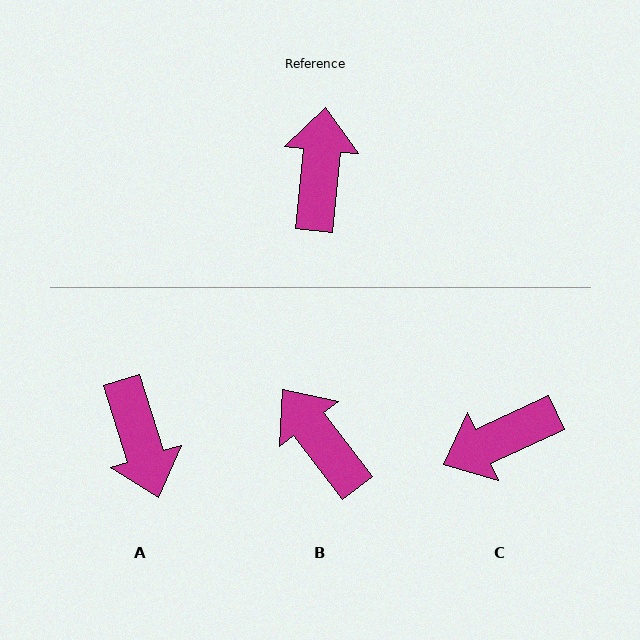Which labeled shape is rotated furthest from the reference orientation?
A, about 157 degrees away.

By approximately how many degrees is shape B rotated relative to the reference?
Approximately 43 degrees counter-clockwise.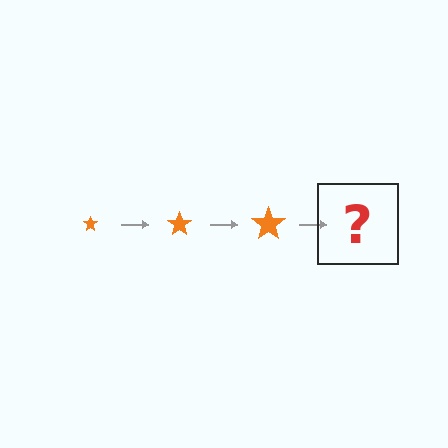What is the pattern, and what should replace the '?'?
The pattern is that the star gets progressively larger each step. The '?' should be an orange star, larger than the previous one.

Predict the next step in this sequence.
The next step is an orange star, larger than the previous one.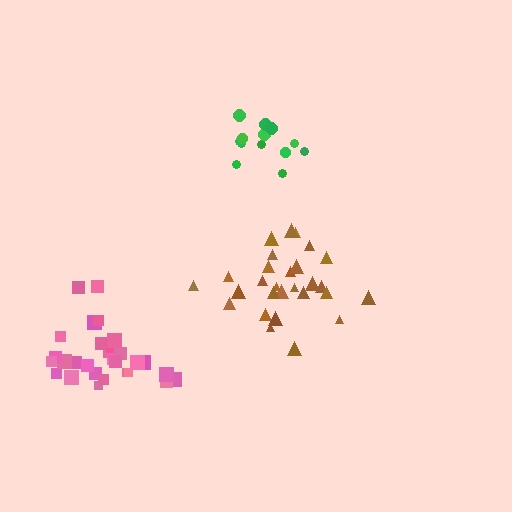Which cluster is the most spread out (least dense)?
Green.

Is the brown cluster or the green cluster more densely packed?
Brown.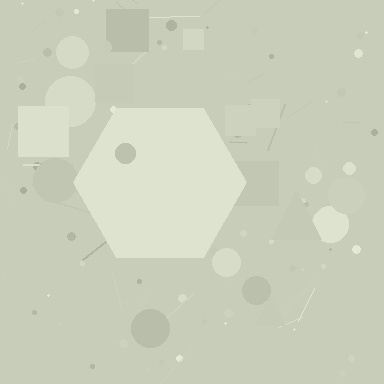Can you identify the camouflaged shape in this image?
The camouflaged shape is a hexagon.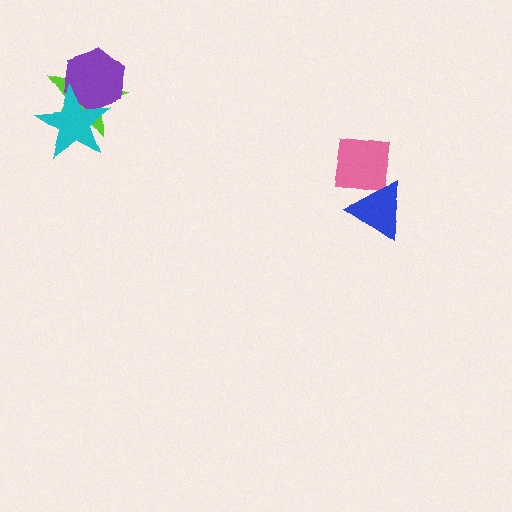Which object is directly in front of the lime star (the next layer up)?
The purple hexagon is directly in front of the lime star.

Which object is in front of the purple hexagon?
The cyan star is in front of the purple hexagon.